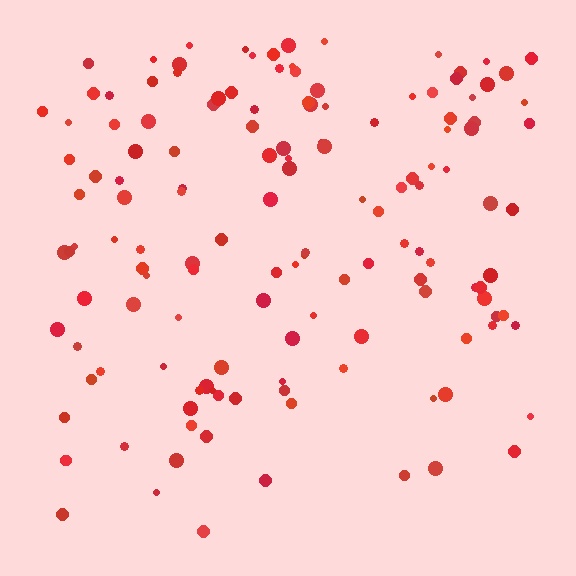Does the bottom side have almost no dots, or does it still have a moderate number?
Still a moderate number, just noticeably fewer than the top.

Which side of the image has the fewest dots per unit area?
The bottom.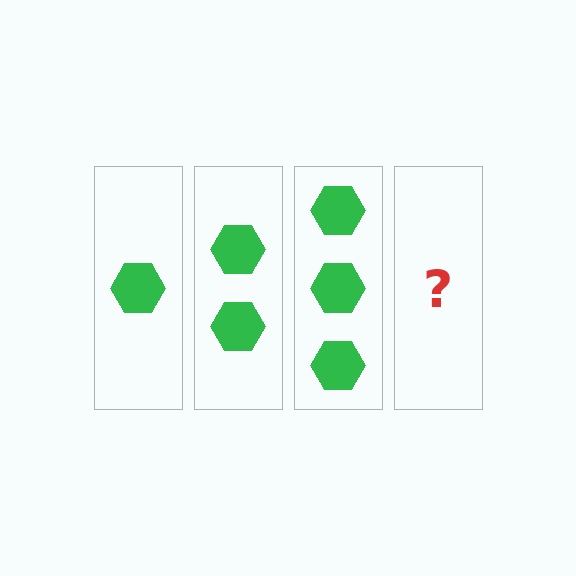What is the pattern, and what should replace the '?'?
The pattern is that each step adds one more hexagon. The '?' should be 4 hexagons.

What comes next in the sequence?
The next element should be 4 hexagons.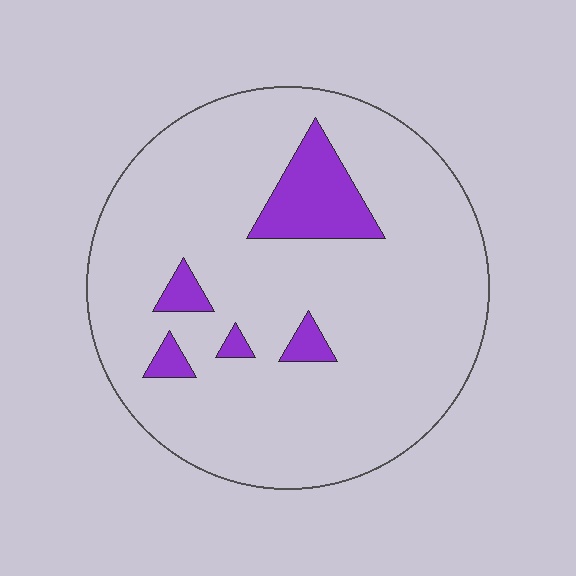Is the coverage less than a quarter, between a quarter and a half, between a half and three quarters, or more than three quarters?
Less than a quarter.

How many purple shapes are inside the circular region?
5.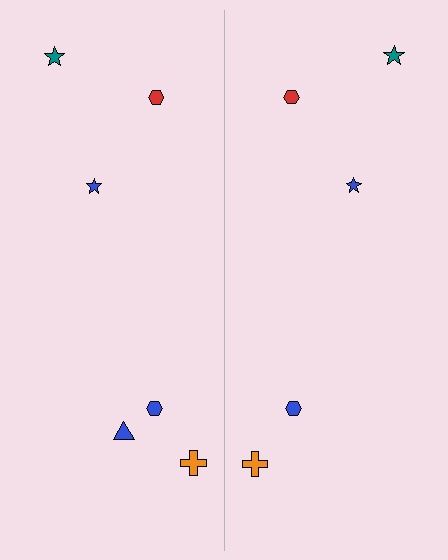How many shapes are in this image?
There are 11 shapes in this image.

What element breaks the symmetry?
A blue triangle is missing from the right side.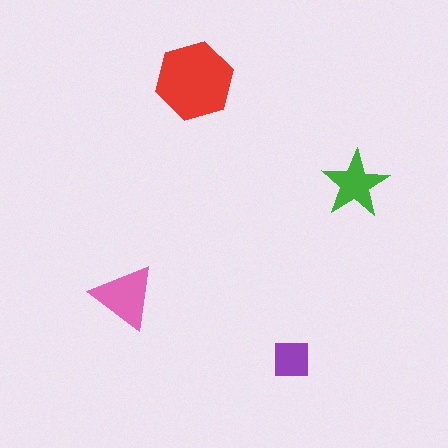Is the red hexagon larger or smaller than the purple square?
Larger.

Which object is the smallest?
The purple square.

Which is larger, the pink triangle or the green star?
The pink triangle.